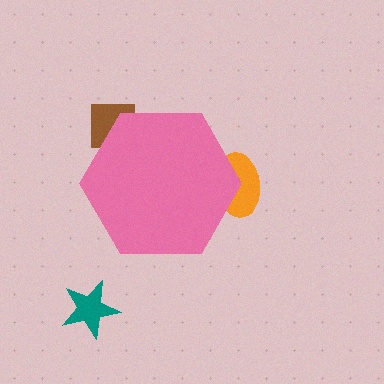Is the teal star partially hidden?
No, the teal star is fully visible.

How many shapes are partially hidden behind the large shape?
2 shapes are partially hidden.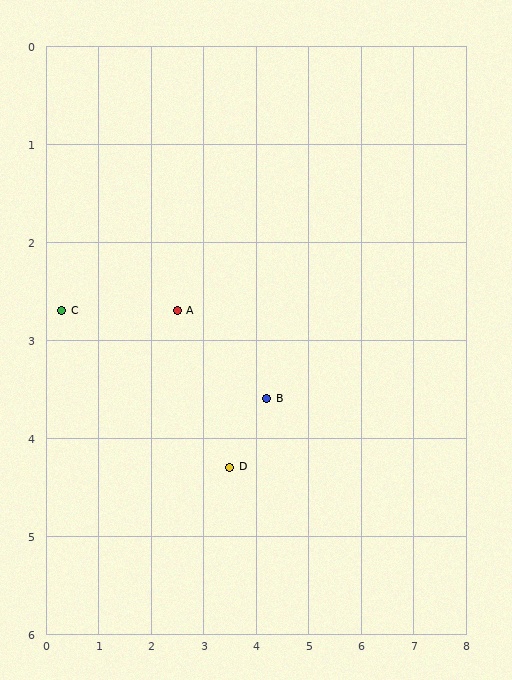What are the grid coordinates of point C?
Point C is at approximately (0.3, 2.7).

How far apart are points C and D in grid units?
Points C and D are about 3.6 grid units apart.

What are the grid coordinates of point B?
Point B is at approximately (4.2, 3.6).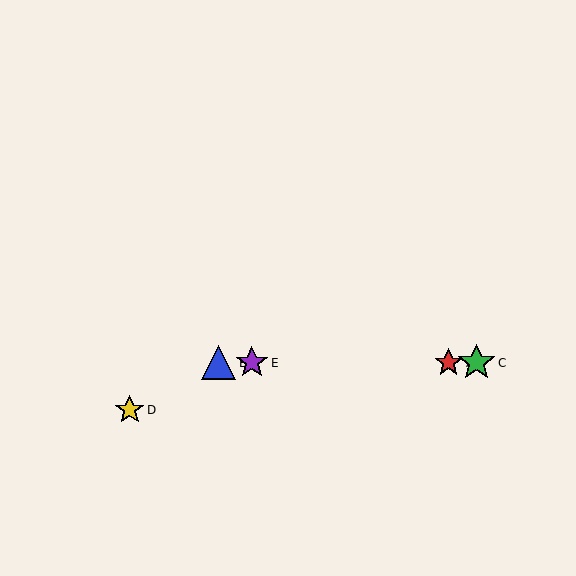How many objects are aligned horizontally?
4 objects (A, B, C, E) are aligned horizontally.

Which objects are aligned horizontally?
Objects A, B, C, E are aligned horizontally.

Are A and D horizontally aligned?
No, A is at y≈363 and D is at y≈410.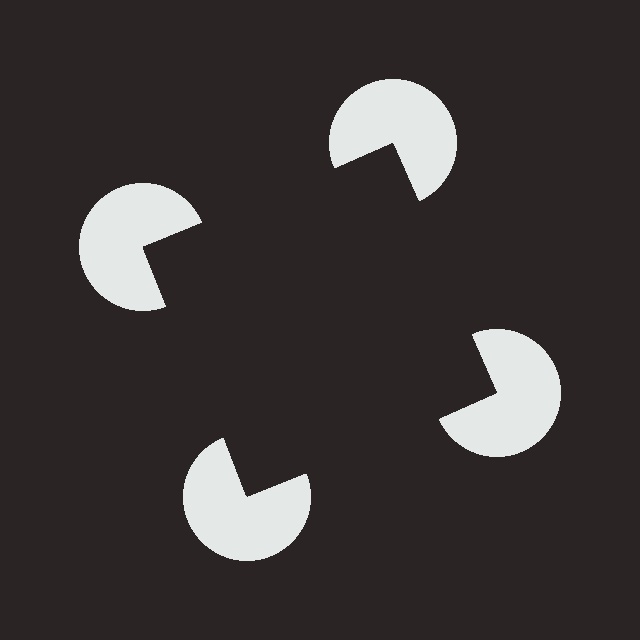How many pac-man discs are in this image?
There are 4 — one at each vertex of the illusory square.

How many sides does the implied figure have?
4 sides.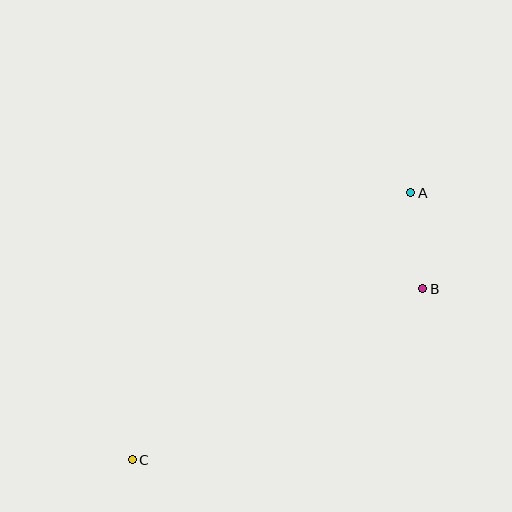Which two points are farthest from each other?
Points A and C are farthest from each other.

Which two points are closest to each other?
Points A and B are closest to each other.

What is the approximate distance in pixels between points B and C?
The distance between B and C is approximately 337 pixels.